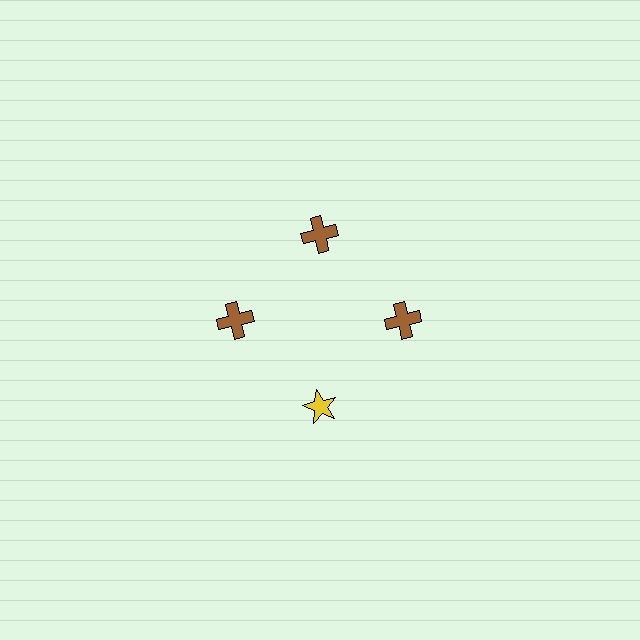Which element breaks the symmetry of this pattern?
The yellow star at roughly the 6 o'clock position breaks the symmetry. All other shapes are brown crosses.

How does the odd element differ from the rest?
It differs in both color (yellow instead of brown) and shape (star instead of cross).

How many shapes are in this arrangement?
There are 4 shapes arranged in a ring pattern.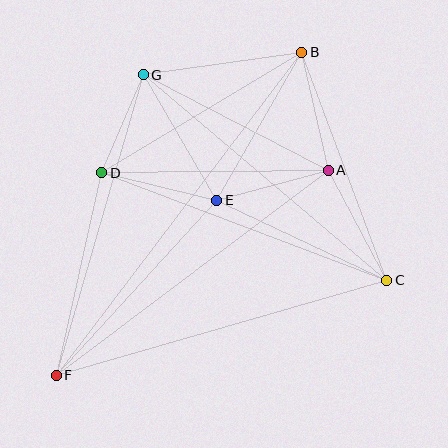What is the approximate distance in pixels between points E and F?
The distance between E and F is approximately 238 pixels.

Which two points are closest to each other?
Points D and G are closest to each other.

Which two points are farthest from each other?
Points B and F are farthest from each other.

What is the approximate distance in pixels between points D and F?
The distance between D and F is approximately 208 pixels.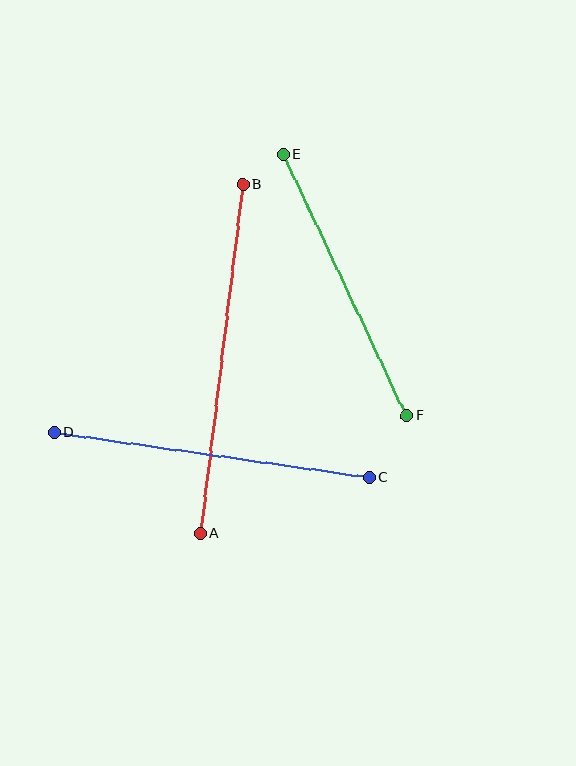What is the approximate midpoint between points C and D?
The midpoint is at approximately (212, 455) pixels.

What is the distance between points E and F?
The distance is approximately 289 pixels.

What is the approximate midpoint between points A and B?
The midpoint is at approximately (222, 359) pixels.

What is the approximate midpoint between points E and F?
The midpoint is at approximately (345, 285) pixels.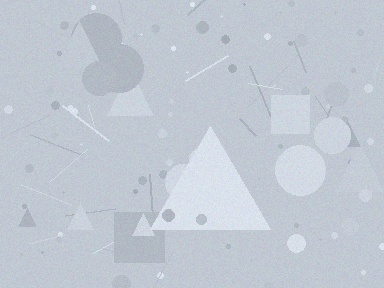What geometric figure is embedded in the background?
A triangle is embedded in the background.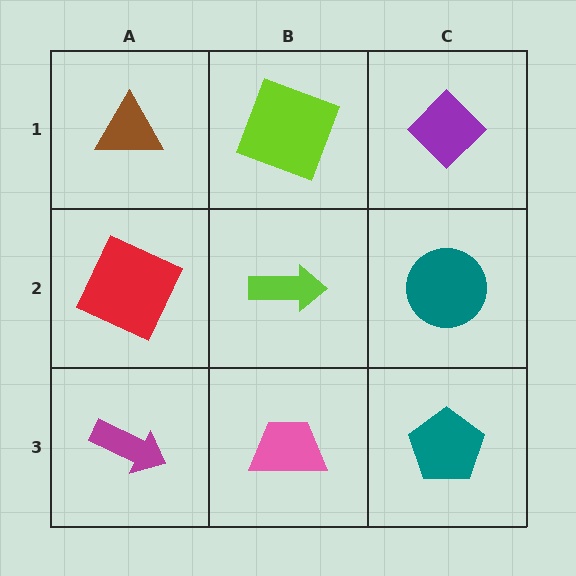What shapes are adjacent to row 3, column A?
A red square (row 2, column A), a pink trapezoid (row 3, column B).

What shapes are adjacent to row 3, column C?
A teal circle (row 2, column C), a pink trapezoid (row 3, column B).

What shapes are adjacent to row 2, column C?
A purple diamond (row 1, column C), a teal pentagon (row 3, column C), a lime arrow (row 2, column B).